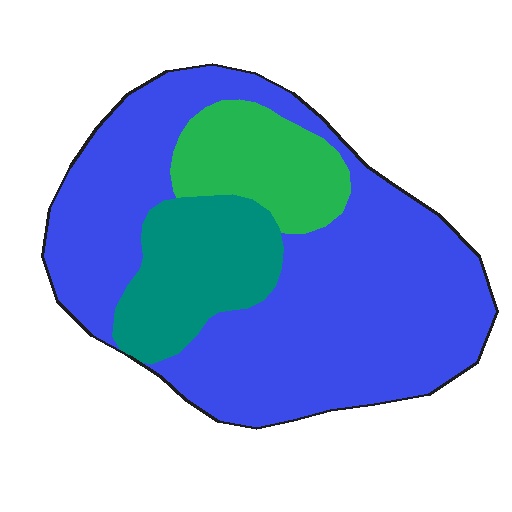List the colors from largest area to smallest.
From largest to smallest: blue, teal, green.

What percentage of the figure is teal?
Teal takes up about one sixth (1/6) of the figure.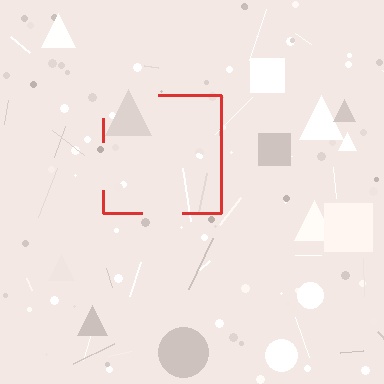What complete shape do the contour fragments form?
The contour fragments form a square.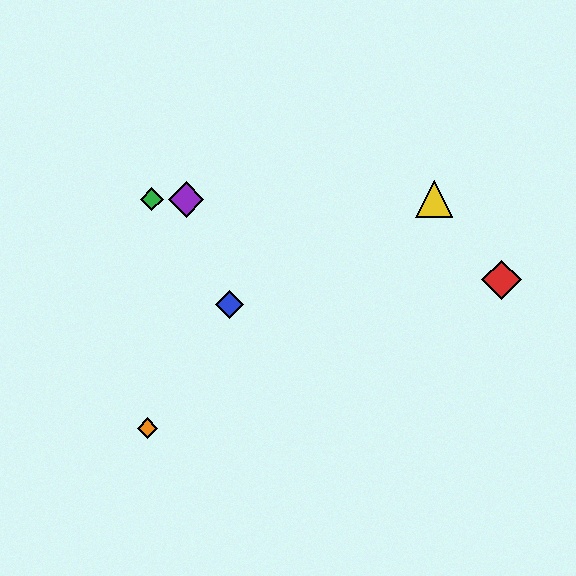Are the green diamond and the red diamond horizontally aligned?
No, the green diamond is at y≈199 and the red diamond is at y≈280.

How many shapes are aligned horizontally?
3 shapes (the green diamond, the yellow triangle, the purple diamond) are aligned horizontally.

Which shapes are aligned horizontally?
The green diamond, the yellow triangle, the purple diamond are aligned horizontally.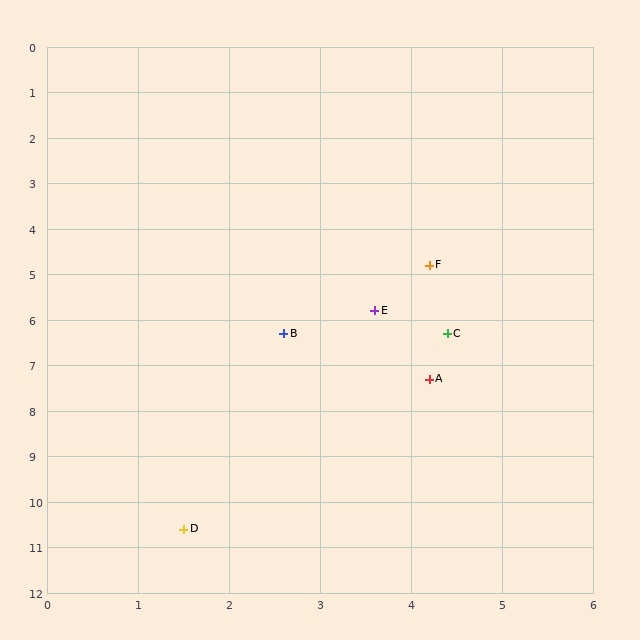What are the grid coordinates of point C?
Point C is at approximately (4.4, 6.3).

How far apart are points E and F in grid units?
Points E and F are about 1.2 grid units apart.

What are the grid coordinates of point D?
Point D is at approximately (1.5, 10.6).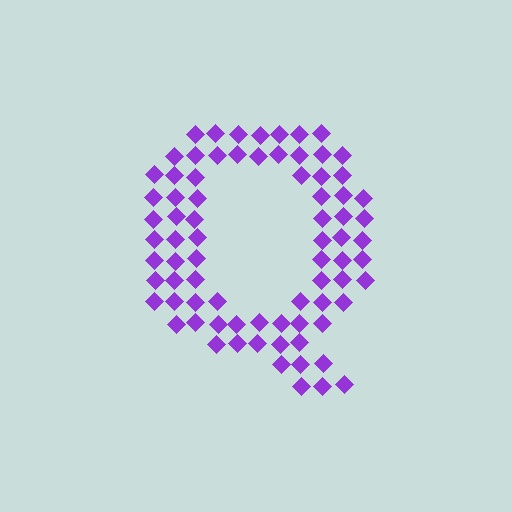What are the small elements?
The small elements are diamonds.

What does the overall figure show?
The overall figure shows the letter Q.